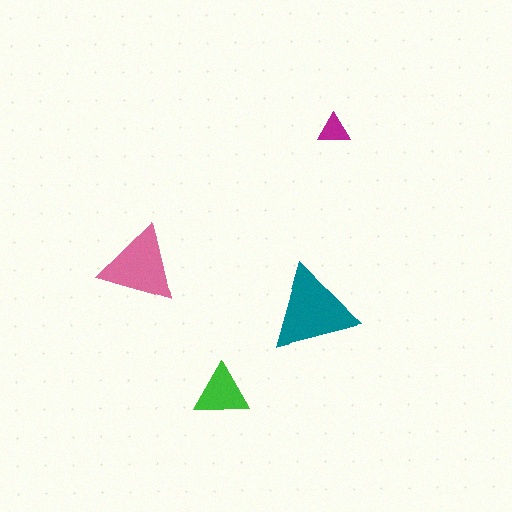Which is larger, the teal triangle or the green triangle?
The teal one.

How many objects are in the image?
There are 4 objects in the image.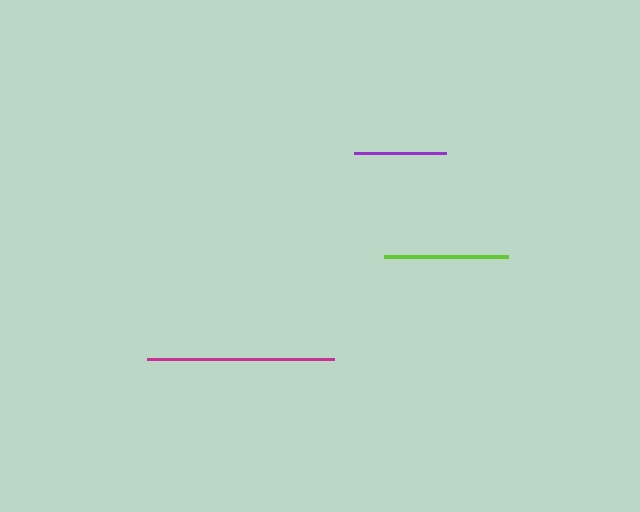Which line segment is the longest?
The magenta line is the longest at approximately 187 pixels.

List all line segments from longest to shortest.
From longest to shortest: magenta, lime, purple.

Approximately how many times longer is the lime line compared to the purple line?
The lime line is approximately 1.4 times the length of the purple line.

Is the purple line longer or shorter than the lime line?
The lime line is longer than the purple line.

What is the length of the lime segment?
The lime segment is approximately 125 pixels long.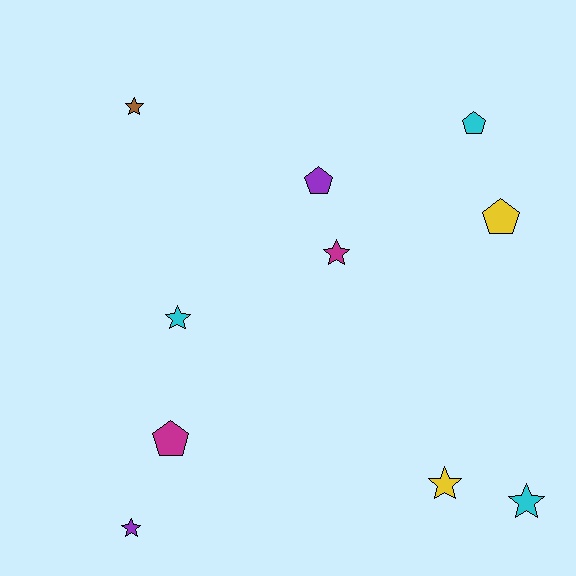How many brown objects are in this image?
There is 1 brown object.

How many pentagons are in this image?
There are 4 pentagons.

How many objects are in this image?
There are 10 objects.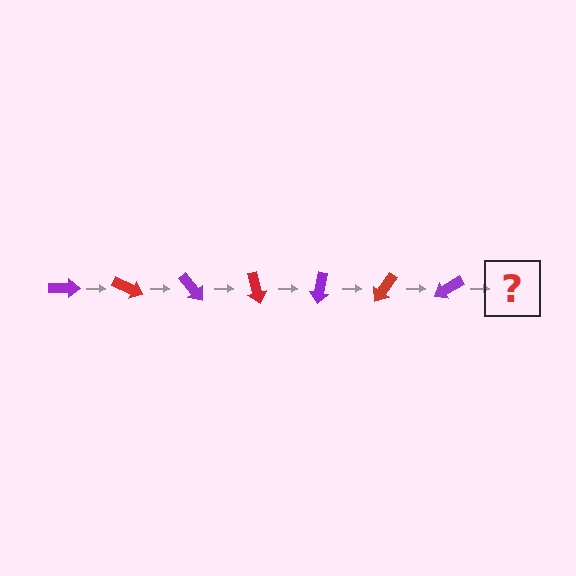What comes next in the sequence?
The next element should be a red arrow, rotated 175 degrees from the start.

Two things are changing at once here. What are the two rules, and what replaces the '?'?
The two rules are that it rotates 25 degrees each step and the color cycles through purple and red. The '?' should be a red arrow, rotated 175 degrees from the start.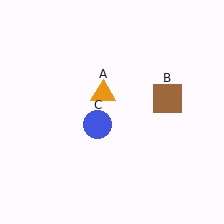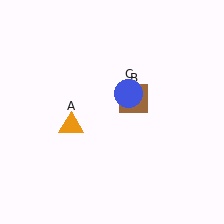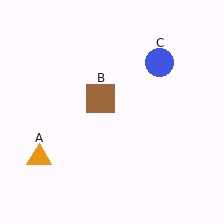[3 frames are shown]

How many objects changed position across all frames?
3 objects changed position: orange triangle (object A), brown square (object B), blue circle (object C).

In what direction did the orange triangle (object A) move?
The orange triangle (object A) moved down and to the left.